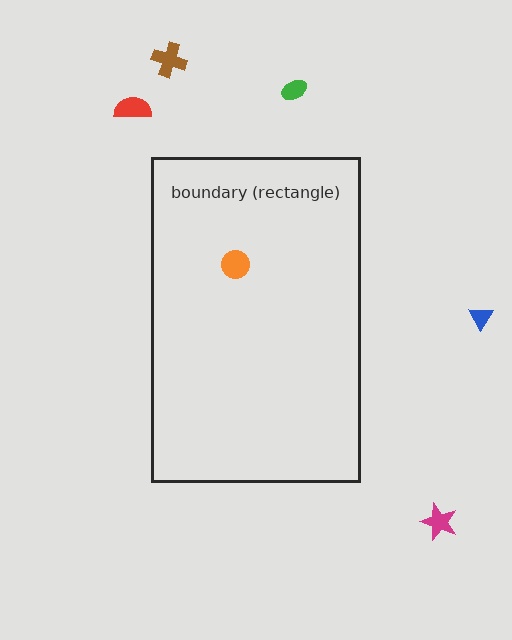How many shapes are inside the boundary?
1 inside, 5 outside.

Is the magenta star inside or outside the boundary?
Outside.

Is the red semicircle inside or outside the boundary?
Outside.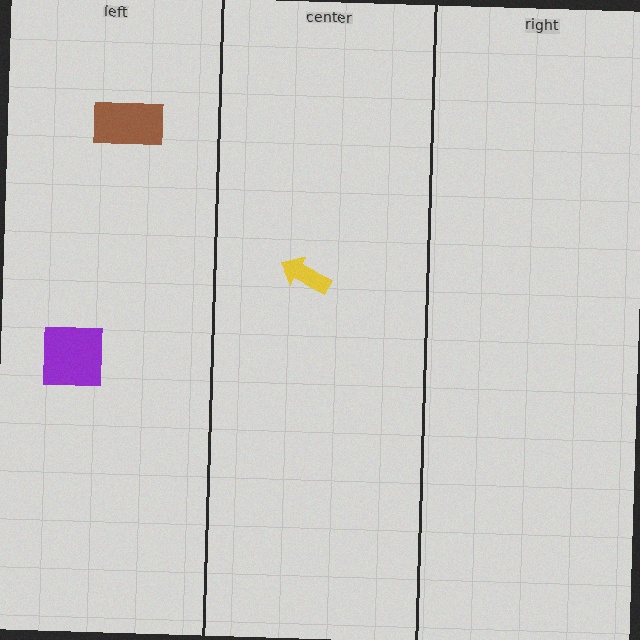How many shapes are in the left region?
2.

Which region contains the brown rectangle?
The left region.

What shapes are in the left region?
The purple square, the brown rectangle.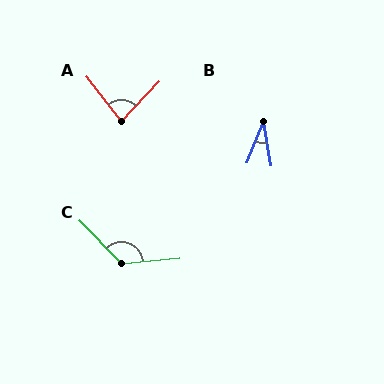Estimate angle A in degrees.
Approximately 81 degrees.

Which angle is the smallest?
B, at approximately 31 degrees.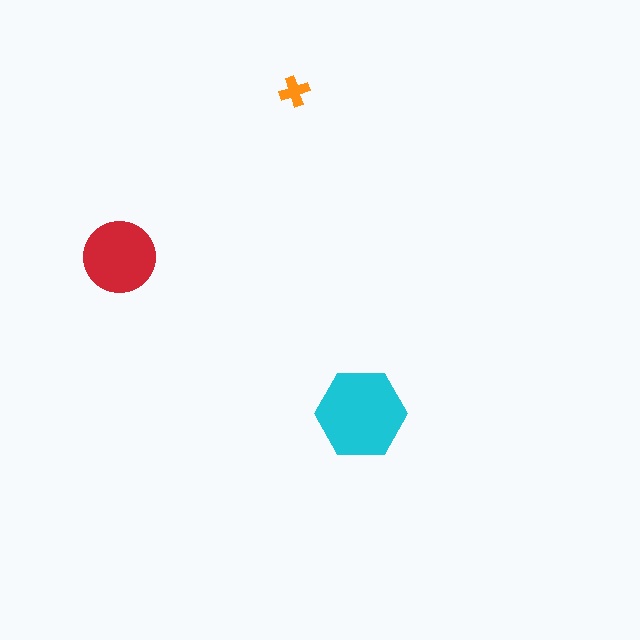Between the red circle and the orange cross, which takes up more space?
The red circle.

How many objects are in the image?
There are 3 objects in the image.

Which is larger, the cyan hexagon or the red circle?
The cyan hexagon.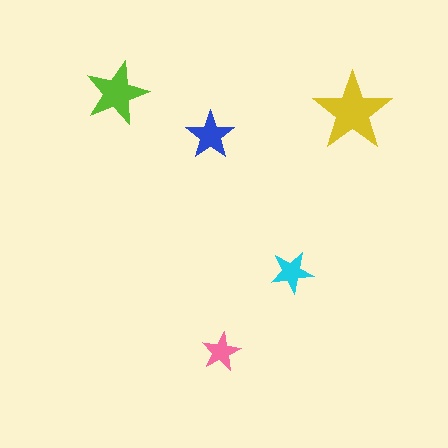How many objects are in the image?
There are 5 objects in the image.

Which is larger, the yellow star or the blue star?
The yellow one.